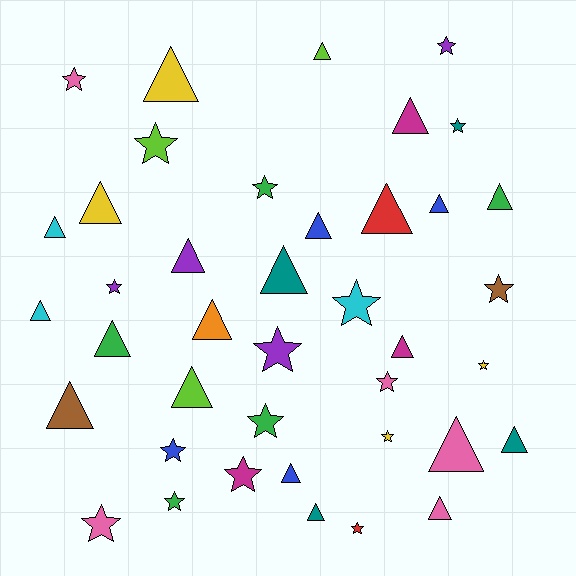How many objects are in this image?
There are 40 objects.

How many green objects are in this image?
There are 5 green objects.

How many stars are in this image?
There are 18 stars.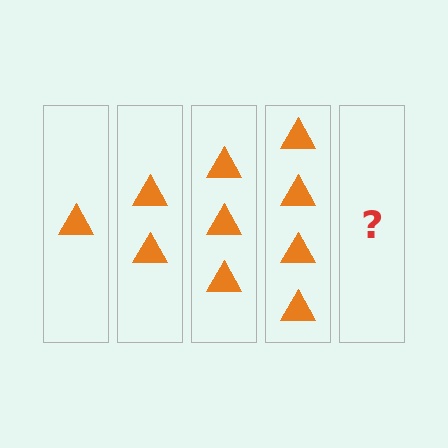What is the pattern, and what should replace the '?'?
The pattern is that each step adds one more triangle. The '?' should be 5 triangles.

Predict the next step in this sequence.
The next step is 5 triangles.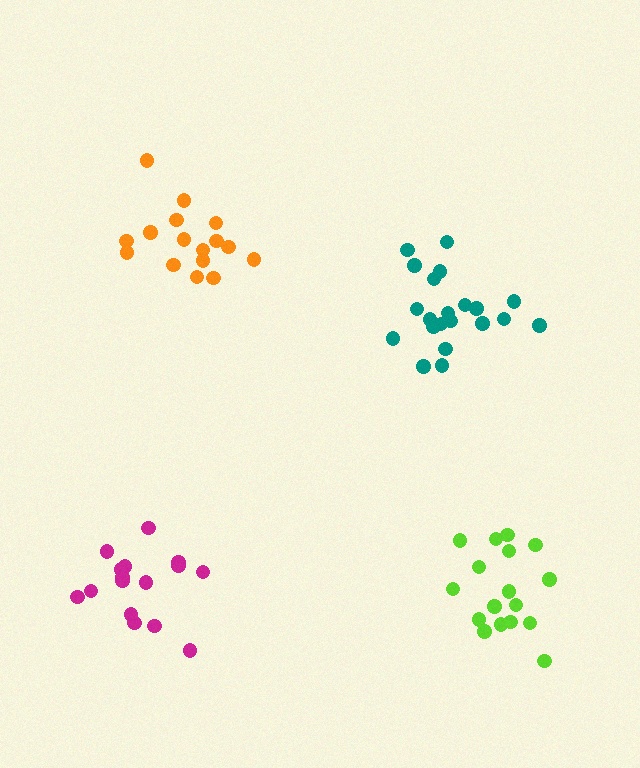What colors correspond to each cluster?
The clusters are colored: lime, magenta, orange, teal.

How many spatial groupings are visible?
There are 4 spatial groupings.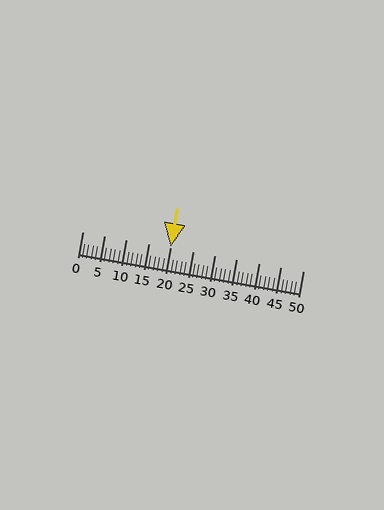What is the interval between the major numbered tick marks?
The major tick marks are spaced 5 units apart.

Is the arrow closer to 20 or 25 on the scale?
The arrow is closer to 20.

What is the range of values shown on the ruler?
The ruler shows values from 0 to 50.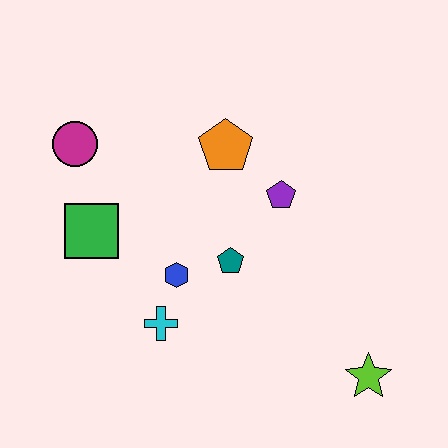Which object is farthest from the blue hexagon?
The lime star is farthest from the blue hexagon.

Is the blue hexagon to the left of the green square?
No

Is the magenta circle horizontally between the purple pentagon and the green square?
No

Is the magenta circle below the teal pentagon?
No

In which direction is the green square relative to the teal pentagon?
The green square is to the left of the teal pentagon.